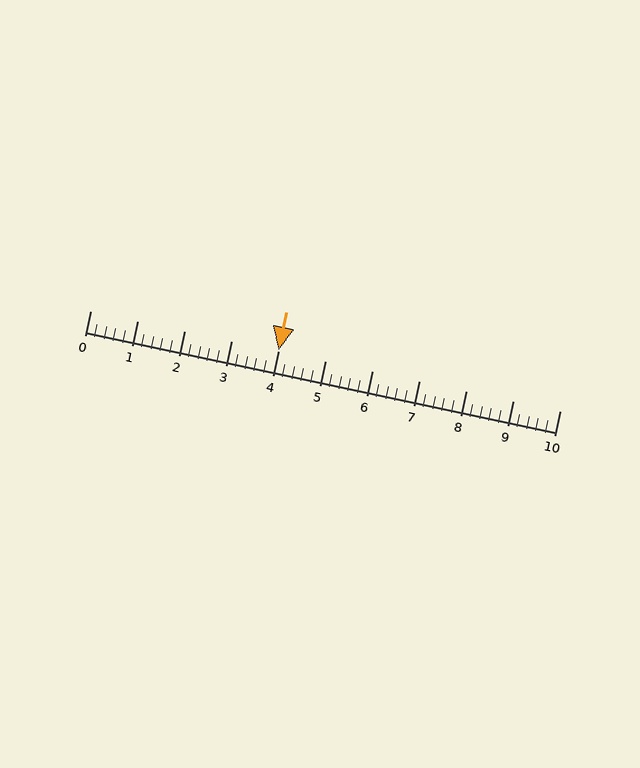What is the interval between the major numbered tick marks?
The major tick marks are spaced 1 units apart.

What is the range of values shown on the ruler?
The ruler shows values from 0 to 10.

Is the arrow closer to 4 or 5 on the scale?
The arrow is closer to 4.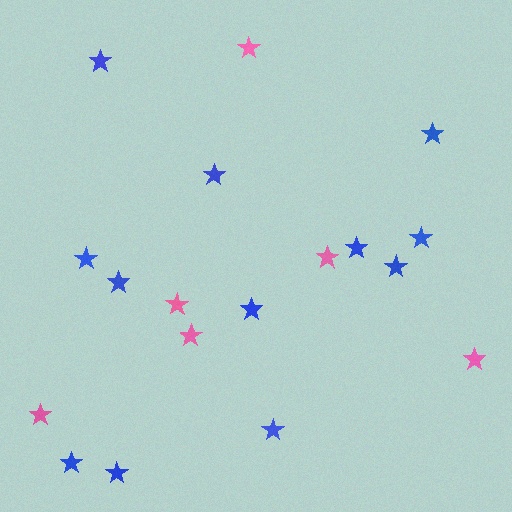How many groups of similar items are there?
There are 2 groups: one group of pink stars (6) and one group of blue stars (12).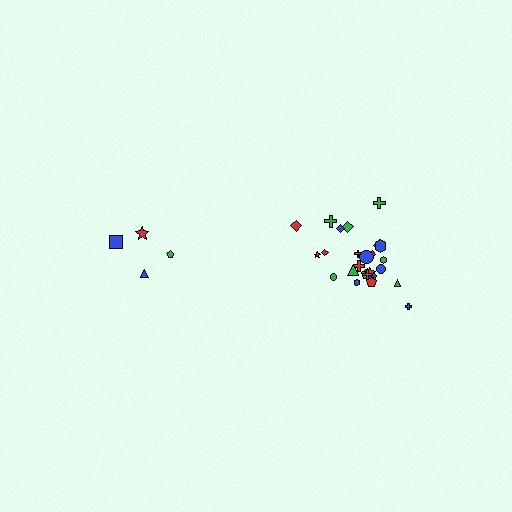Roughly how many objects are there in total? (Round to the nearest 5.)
Roughly 30 objects in total.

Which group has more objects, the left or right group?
The right group.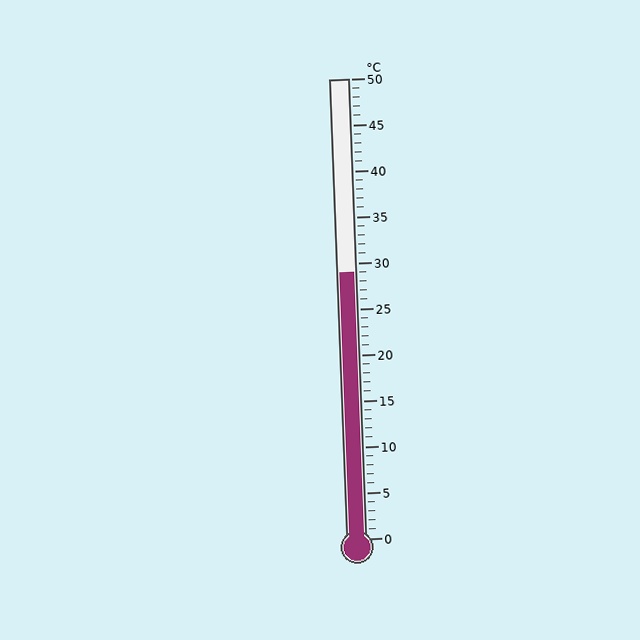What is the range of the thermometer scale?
The thermometer scale ranges from 0°C to 50°C.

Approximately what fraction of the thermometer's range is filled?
The thermometer is filled to approximately 60% of its range.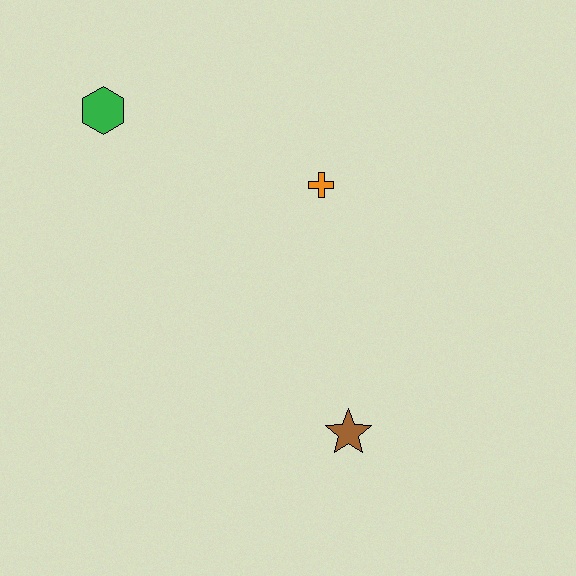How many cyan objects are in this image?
There are no cyan objects.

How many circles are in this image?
There are no circles.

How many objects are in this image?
There are 3 objects.